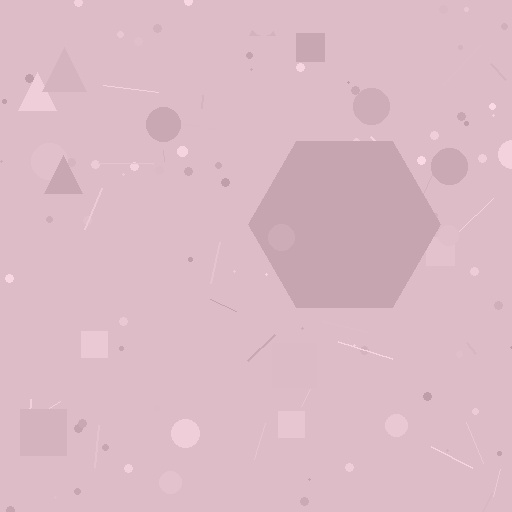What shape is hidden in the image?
A hexagon is hidden in the image.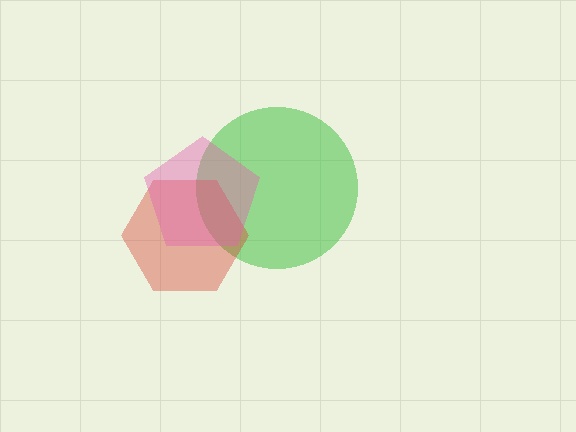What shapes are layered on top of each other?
The layered shapes are: a green circle, a red hexagon, a pink pentagon.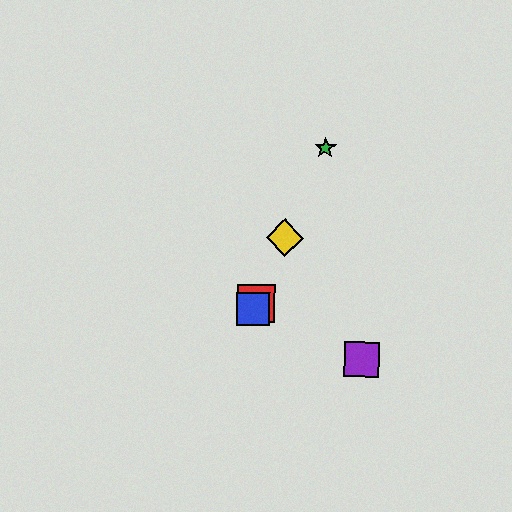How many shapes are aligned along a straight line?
4 shapes (the red square, the blue square, the green star, the yellow diamond) are aligned along a straight line.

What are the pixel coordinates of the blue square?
The blue square is at (254, 309).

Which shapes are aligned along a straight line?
The red square, the blue square, the green star, the yellow diamond are aligned along a straight line.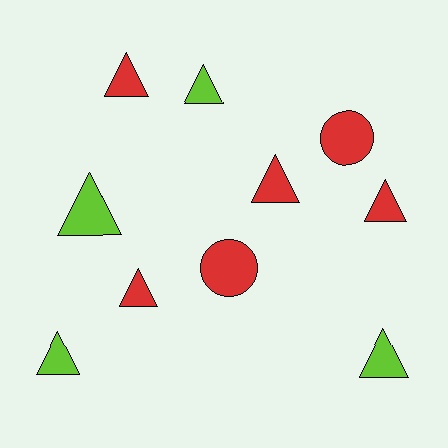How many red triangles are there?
There are 4 red triangles.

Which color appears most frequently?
Red, with 6 objects.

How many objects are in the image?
There are 10 objects.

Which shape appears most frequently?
Triangle, with 8 objects.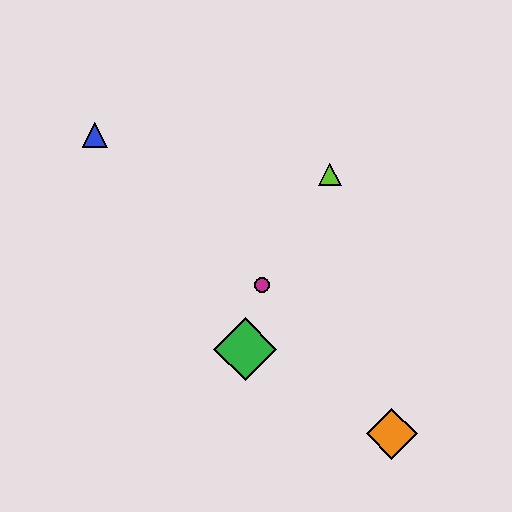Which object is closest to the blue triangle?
The magenta circle is closest to the blue triangle.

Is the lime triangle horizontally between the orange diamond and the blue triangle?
Yes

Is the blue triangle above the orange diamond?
Yes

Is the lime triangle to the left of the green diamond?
No